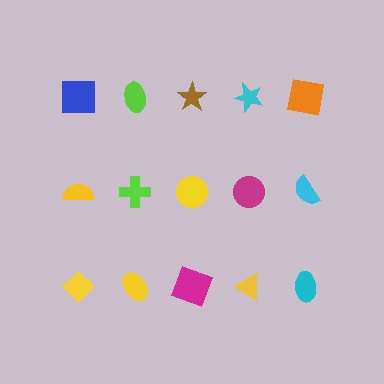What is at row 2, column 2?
A lime cross.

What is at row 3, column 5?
A cyan ellipse.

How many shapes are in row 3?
5 shapes.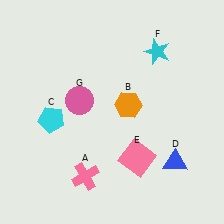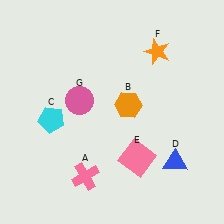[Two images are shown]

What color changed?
The star (F) changed from cyan in Image 1 to orange in Image 2.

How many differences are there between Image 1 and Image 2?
There is 1 difference between the two images.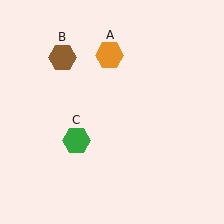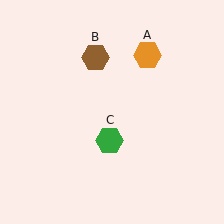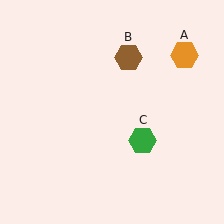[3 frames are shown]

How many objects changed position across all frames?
3 objects changed position: orange hexagon (object A), brown hexagon (object B), green hexagon (object C).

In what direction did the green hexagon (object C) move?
The green hexagon (object C) moved right.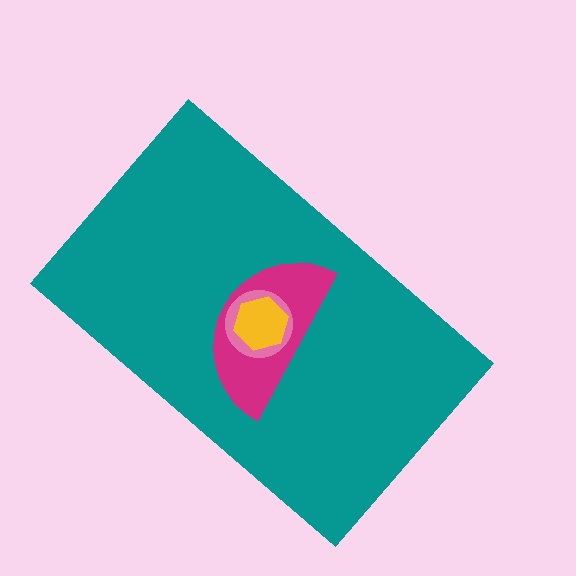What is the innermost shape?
The yellow hexagon.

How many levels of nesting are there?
4.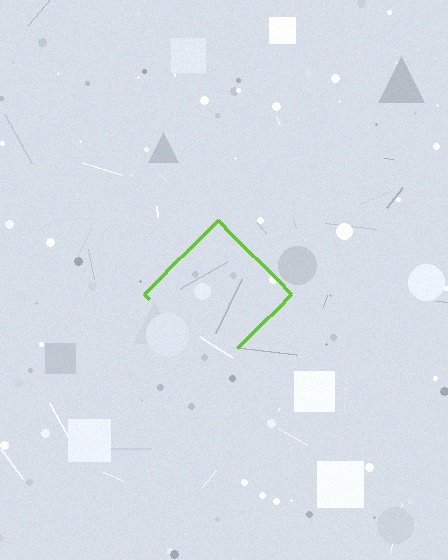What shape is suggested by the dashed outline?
The dashed outline suggests a diamond.